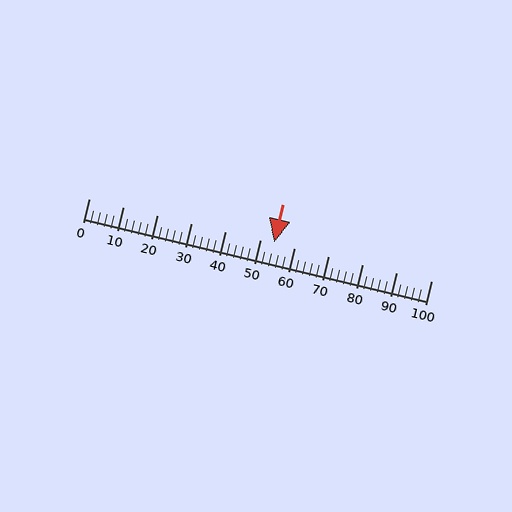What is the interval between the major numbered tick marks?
The major tick marks are spaced 10 units apart.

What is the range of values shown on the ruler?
The ruler shows values from 0 to 100.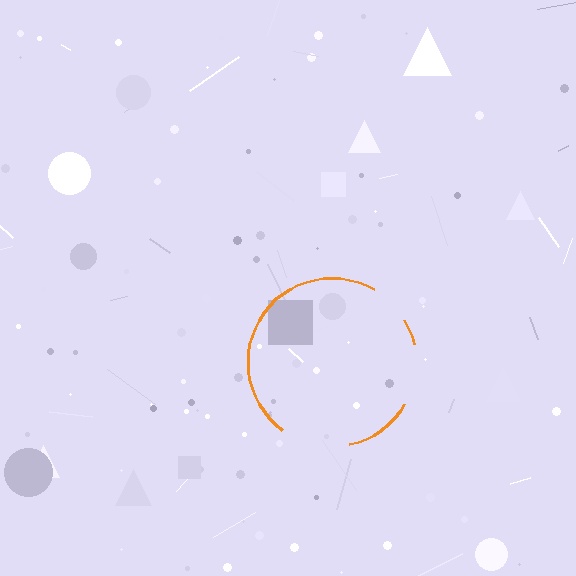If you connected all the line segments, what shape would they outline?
They would outline a circle.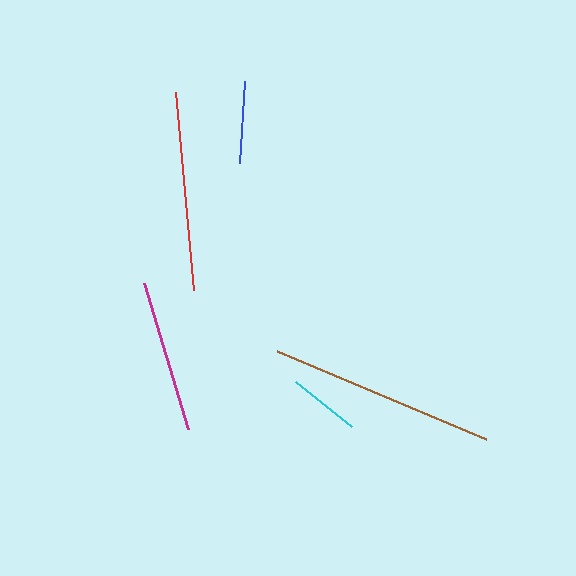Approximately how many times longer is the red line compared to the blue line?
The red line is approximately 2.4 times the length of the blue line.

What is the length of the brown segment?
The brown segment is approximately 227 pixels long.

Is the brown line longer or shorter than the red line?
The brown line is longer than the red line.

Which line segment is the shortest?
The cyan line is the shortest at approximately 72 pixels.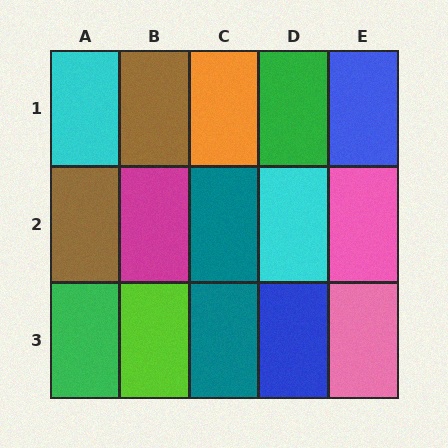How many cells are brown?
2 cells are brown.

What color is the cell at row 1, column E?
Blue.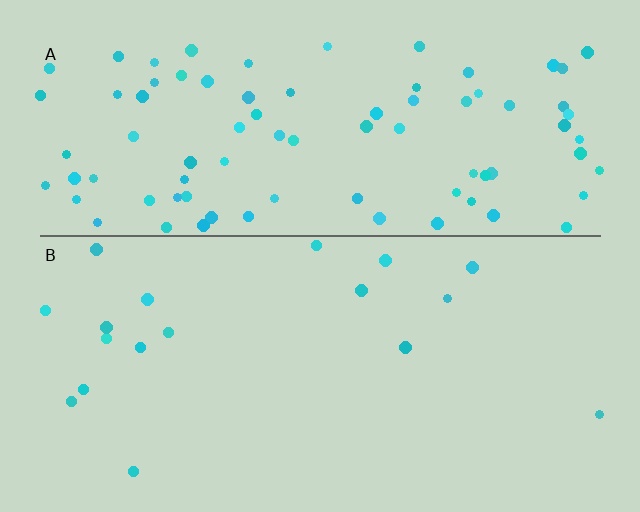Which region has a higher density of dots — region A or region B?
A (the top).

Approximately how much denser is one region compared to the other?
Approximately 4.7× — region A over region B.